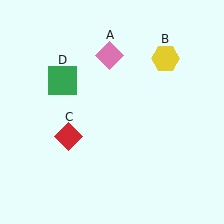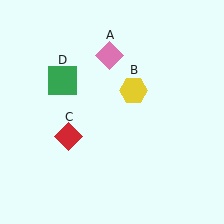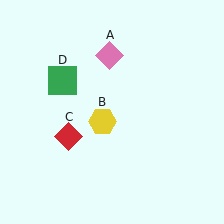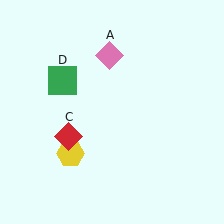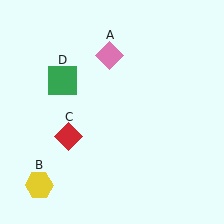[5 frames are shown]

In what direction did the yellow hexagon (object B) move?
The yellow hexagon (object B) moved down and to the left.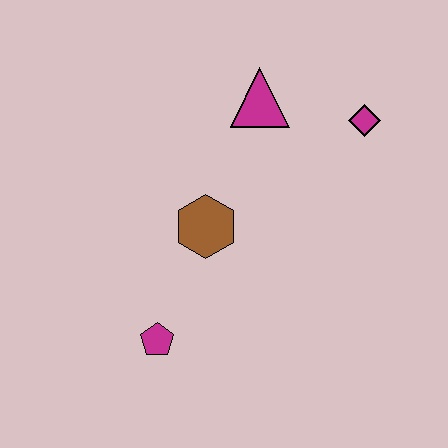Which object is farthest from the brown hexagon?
The magenta diamond is farthest from the brown hexagon.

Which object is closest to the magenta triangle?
The magenta diamond is closest to the magenta triangle.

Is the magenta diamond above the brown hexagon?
Yes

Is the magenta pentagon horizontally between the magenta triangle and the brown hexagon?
No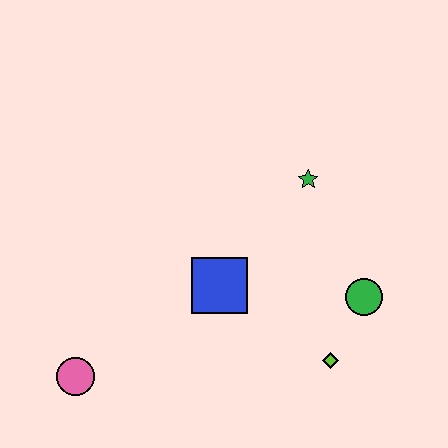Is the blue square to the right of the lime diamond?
No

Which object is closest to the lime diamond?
The green circle is closest to the lime diamond.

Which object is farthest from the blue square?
The pink circle is farthest from the blue square.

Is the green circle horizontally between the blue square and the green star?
No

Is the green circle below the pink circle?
No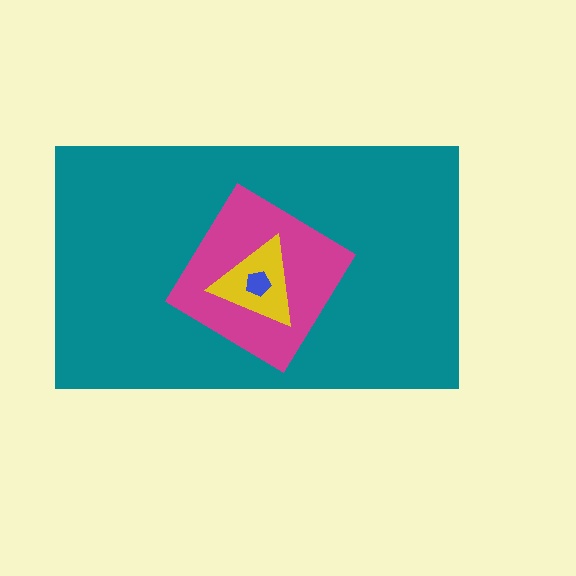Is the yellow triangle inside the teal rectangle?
Yes.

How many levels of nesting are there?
4.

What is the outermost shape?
The teal rectangle.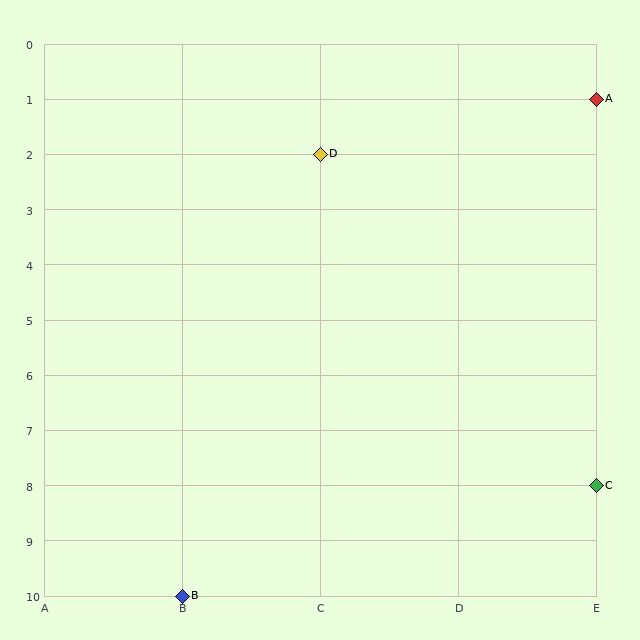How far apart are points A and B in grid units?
Points A and B are 3 columns and 9 rows apart (about 9.5 grid units diagonally).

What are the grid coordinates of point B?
Point B is at grid coordinates (B, 10).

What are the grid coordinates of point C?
Point C is at grid coordinates (E, 8).